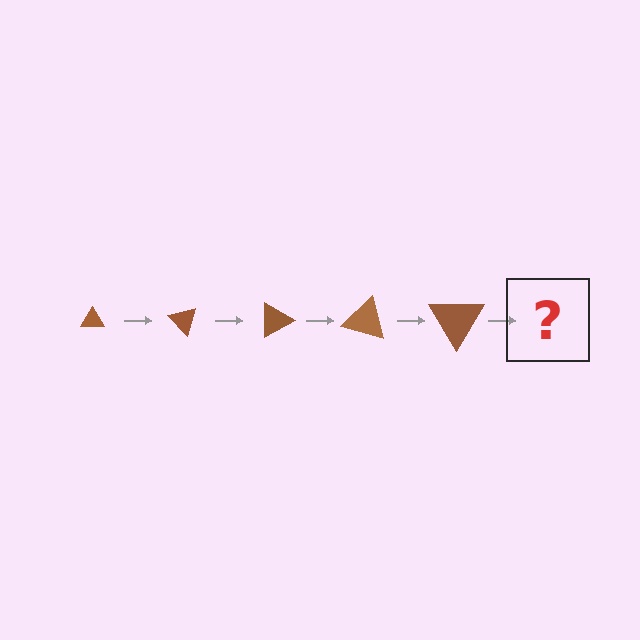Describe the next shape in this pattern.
It should be a triangle, larger than the previous one and rotated 225 degrees from the start.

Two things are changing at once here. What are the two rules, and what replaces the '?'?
The two rules are that the triangle grows larger each step and it rotates 45 degrees each step. The '?' should be a triangle, larger than the previous one and rotated 225 degrees from the start.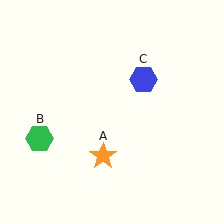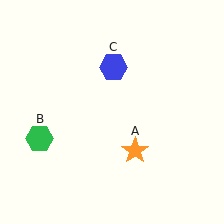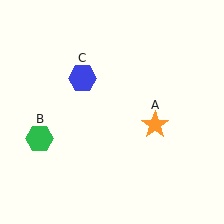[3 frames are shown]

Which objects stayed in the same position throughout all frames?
Green hexagon (object B) remained stationary.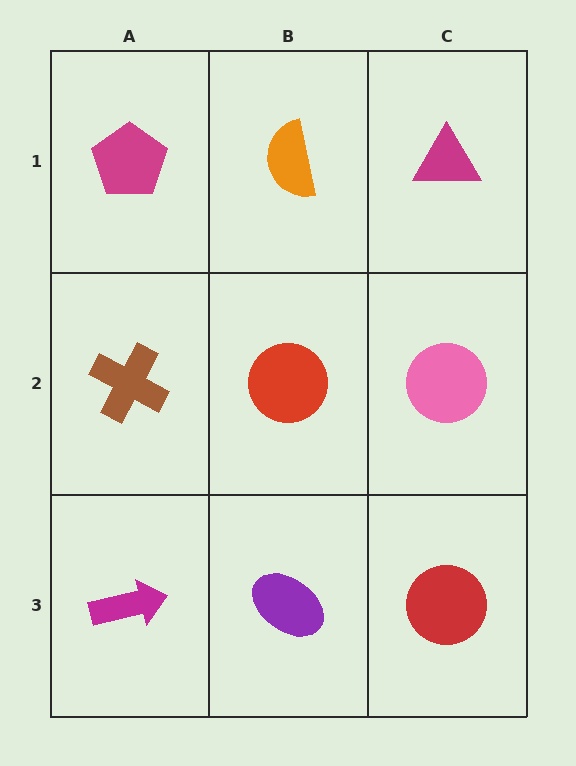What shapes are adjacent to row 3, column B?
A red circle (row 2, column B), a magenta arrow (row 3, column A), a red circle (row 3, column C).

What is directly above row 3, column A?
A brown cross.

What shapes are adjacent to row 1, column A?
A brown cross (row 2, column A), an orange semicircle (row 1, column B).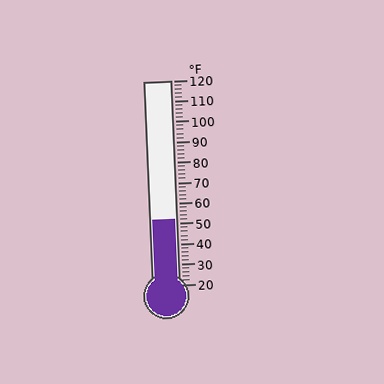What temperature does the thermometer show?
The thermometer shows approximately 52°F.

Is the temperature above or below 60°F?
The temperature is below 60°F.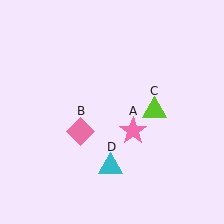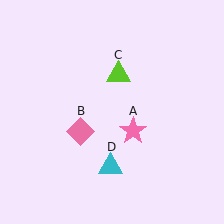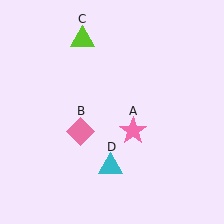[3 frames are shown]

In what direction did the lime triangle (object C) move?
The lime triangle (object C) moved up and to the left.